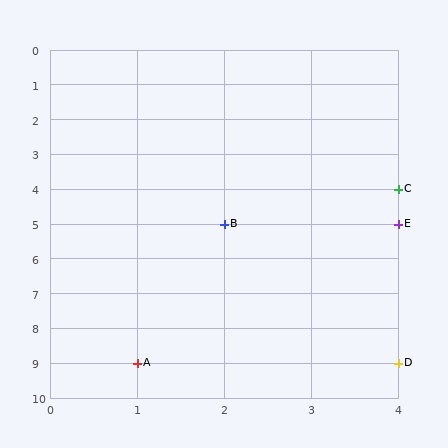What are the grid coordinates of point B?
Point B is at grid coordinates (2, 5).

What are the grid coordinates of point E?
Point E is at grid coordinates (4, 5).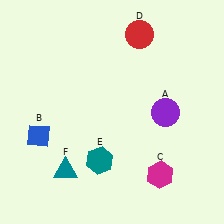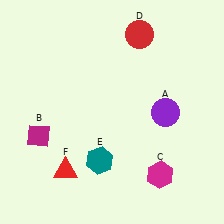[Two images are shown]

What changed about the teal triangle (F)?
In Image 1, F is teal. In Image 2, it changed to red.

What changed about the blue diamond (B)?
In Image 1, B is blue. In Image 2, it changed to magenta.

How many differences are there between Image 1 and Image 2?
There are 2 differences between the two images.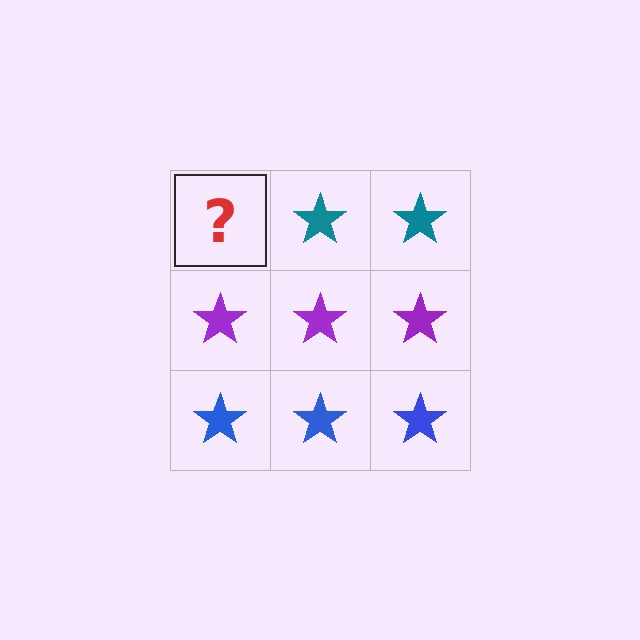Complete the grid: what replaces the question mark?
The question mark should be replaced with a teal star.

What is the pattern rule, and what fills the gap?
The rule is that each row has a consistent color. The gap should be filled with a teal star.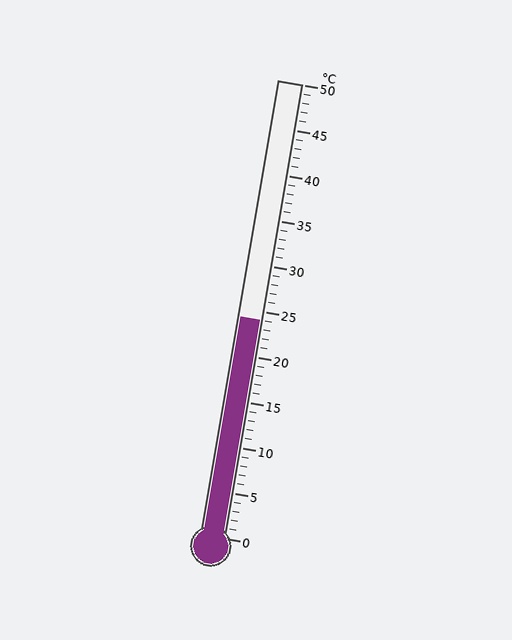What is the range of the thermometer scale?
The thermometer scale ranges from 0°C to 50°C.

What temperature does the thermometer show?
The thermometer shows approximately 24°C.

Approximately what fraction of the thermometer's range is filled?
The thermometer is filled to approximately 50% of its range.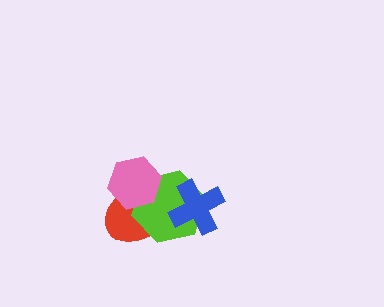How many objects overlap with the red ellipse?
3 objects overlap with the red ellipse.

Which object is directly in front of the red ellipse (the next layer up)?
The lime hexagon is directly in front of the red ellipse.